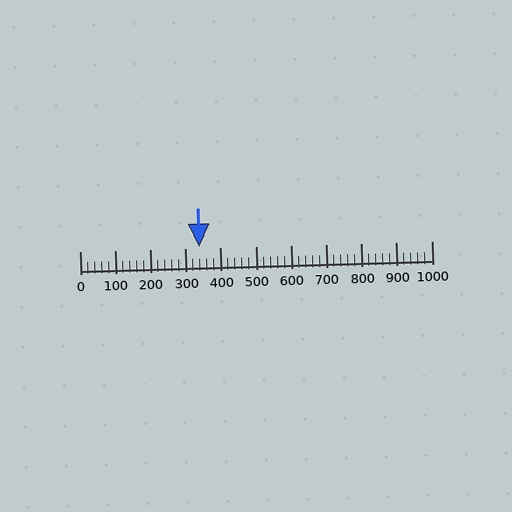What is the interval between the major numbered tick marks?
The major tick marks are spaced 100 units apart.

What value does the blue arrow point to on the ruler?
The blue arrow points to approximately 341.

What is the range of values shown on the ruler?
The ruler shows values from 0 to 1000.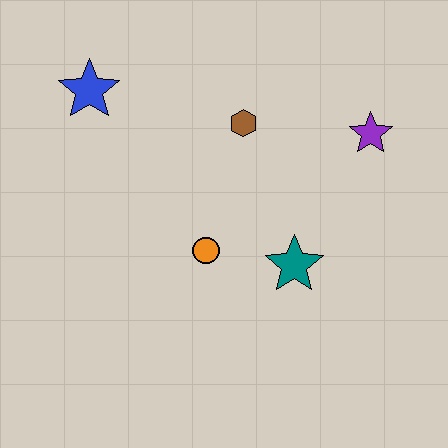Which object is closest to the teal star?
The orange circle is closest to the teal star.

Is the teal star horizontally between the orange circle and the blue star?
No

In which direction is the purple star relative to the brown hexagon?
The purple star is to the right of the brown hexagon.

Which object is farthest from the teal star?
The blue star is farthest from the teal star.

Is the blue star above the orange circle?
Yes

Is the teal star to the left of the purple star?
Yes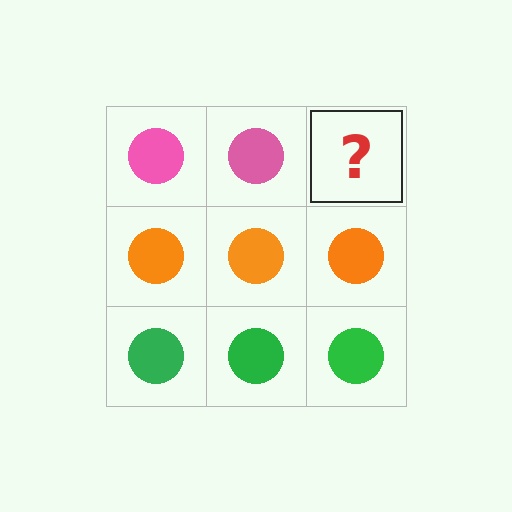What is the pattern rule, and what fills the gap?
The rule is that each row has a consistent color. The gap should be filled with a pink circle.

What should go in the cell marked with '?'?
The missing cell should contain a pink circle.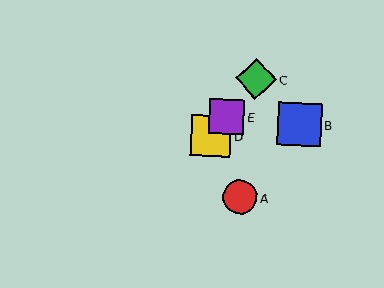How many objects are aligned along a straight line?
3 objects (C, D, E) are aligned along a straight line.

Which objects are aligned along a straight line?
Objects C, D, E are aligned along a straight line.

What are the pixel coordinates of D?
Object D is at (211, 136).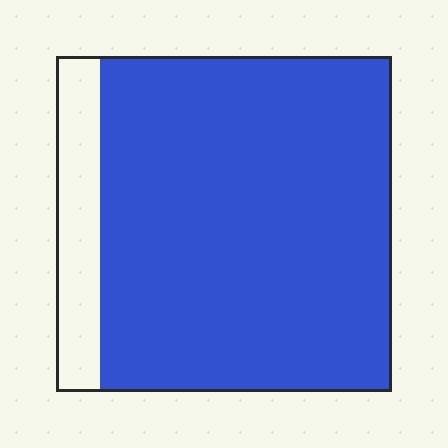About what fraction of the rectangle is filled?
About seven eighths (7/8).